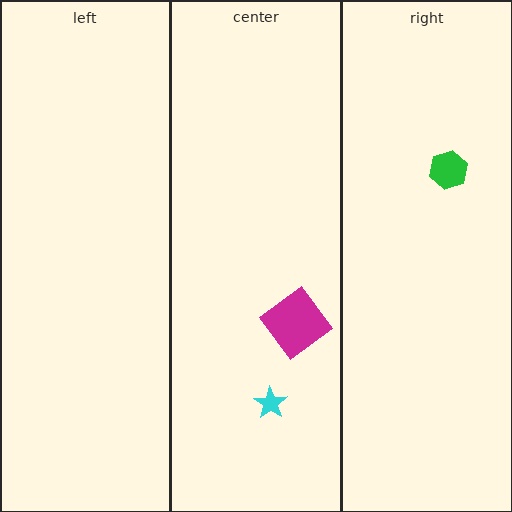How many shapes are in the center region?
2.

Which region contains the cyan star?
The center region.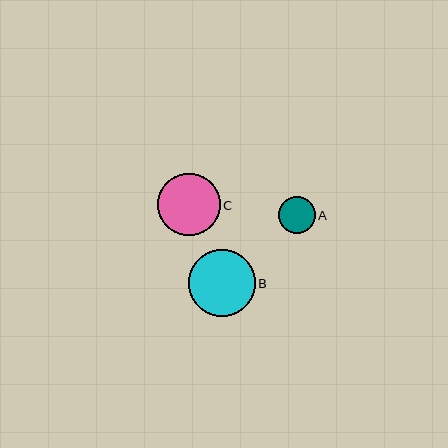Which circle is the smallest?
Circle A is the smallest with a size of approximately 37 pixels.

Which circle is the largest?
Circle B is the largest with a size of approximately 66 pixels.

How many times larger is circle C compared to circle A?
Circle C is approximately 1.7 times the size of circle A.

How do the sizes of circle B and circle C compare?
Circle B and circle C are approximately the same size.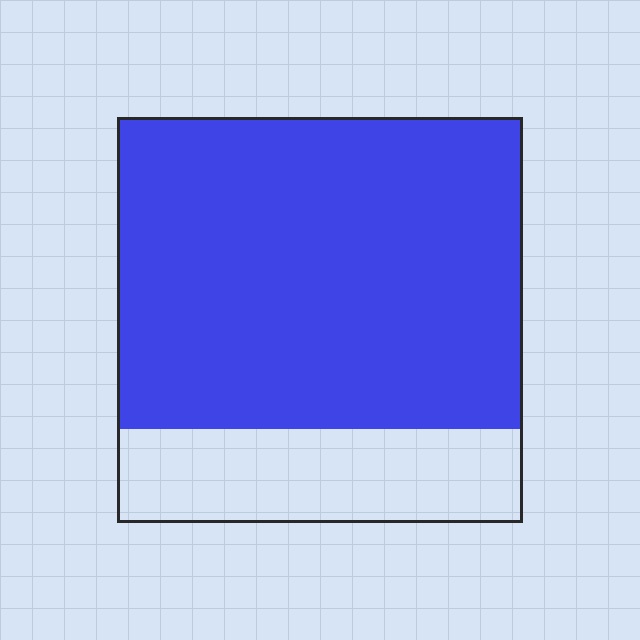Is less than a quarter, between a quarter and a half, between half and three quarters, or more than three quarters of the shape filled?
More than three quarters.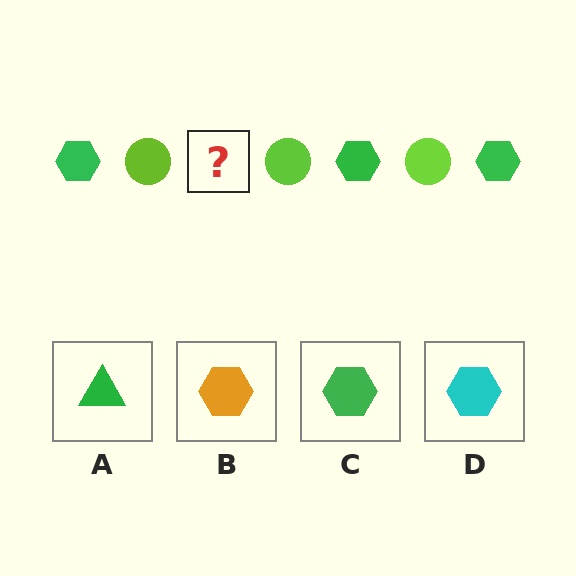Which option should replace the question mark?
Option C.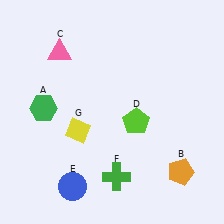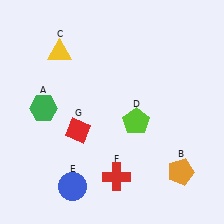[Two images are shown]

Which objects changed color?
C changed from pink to yellow. F changed from green to red. G changed from yellow to red.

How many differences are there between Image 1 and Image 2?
There are 3 differences between the two images.